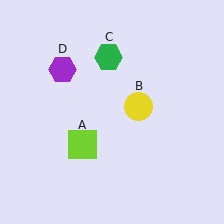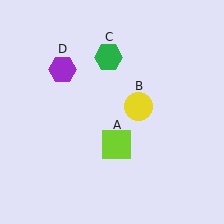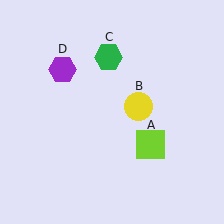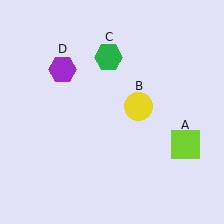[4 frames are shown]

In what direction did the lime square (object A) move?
The lime square (object A) moved right.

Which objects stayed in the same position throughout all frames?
Yellow circle (object B) and green hexagon (object C) and purple hexagon (object D) remained stationary.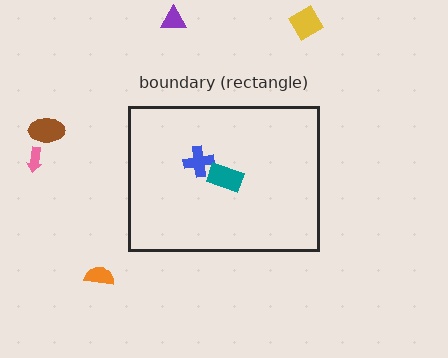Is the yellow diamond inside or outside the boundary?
Outside.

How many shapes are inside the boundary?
2 inside, 5 outside.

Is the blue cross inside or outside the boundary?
Inside.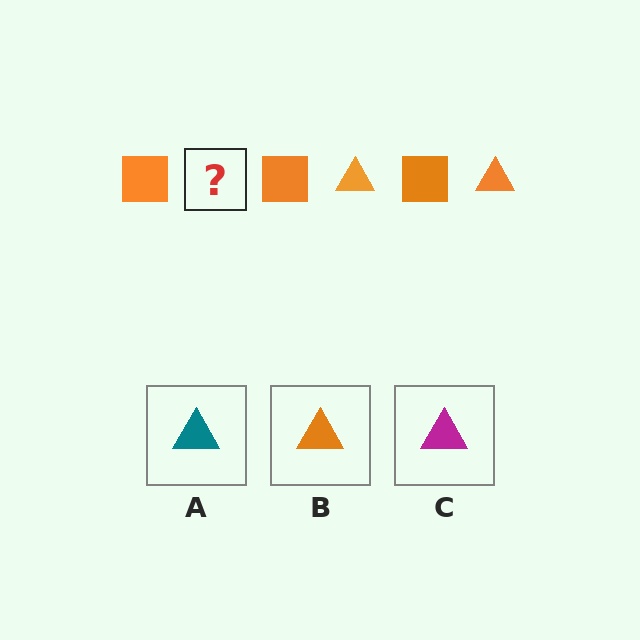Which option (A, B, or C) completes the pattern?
B.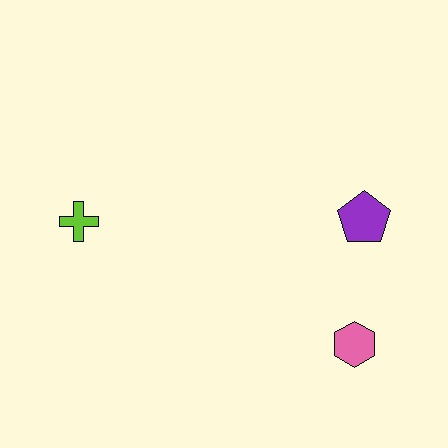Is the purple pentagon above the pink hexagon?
Yes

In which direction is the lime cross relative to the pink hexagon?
The lime cross is to the left of the pink hexagon.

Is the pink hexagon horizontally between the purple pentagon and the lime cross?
Yes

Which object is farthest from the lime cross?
The pink hexagon is farthest from the lime cross.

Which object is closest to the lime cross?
The purple pentagon is closest to the lime cross.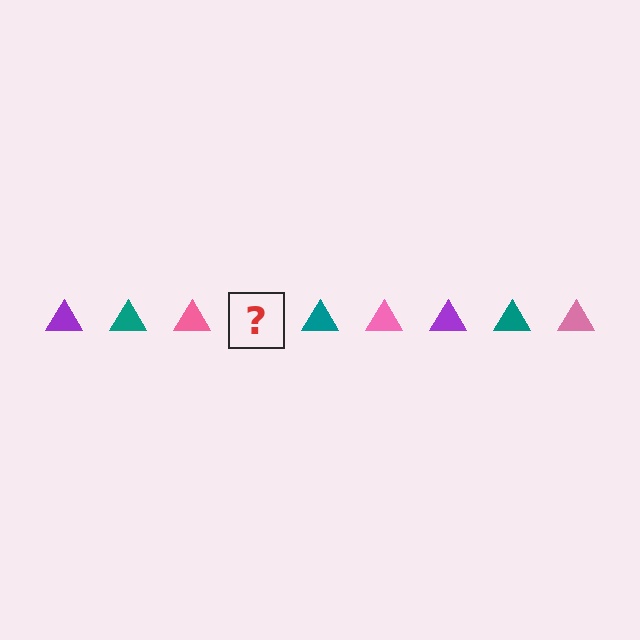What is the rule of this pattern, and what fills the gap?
The rule is that the pattern cycles through purple, teal, pink triangles. The gap should be filled with a purple triangle.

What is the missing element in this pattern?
The missing element is a purple triangle.